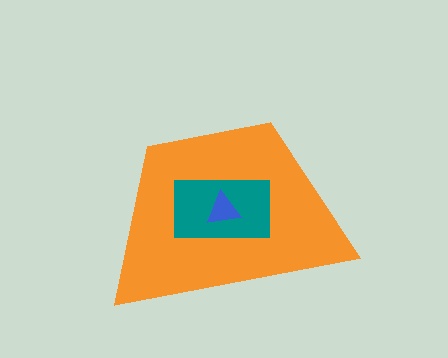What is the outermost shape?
The orange trapezoid.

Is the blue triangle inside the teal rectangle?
Yes.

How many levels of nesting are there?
3.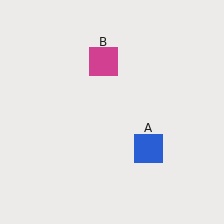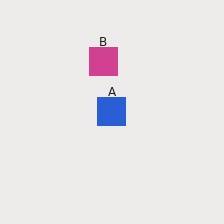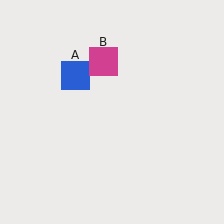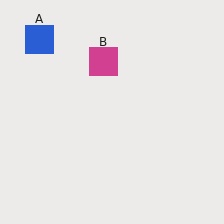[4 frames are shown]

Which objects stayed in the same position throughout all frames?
Magenta square (object B) remained stationary.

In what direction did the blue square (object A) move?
The blue square (object A) moved up and to the left.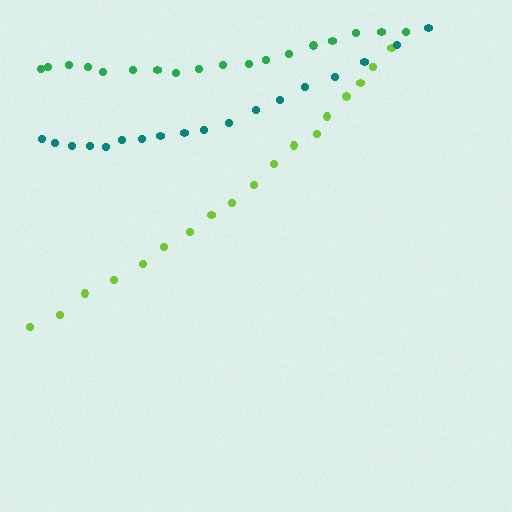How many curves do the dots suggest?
There are 3 distinct paths.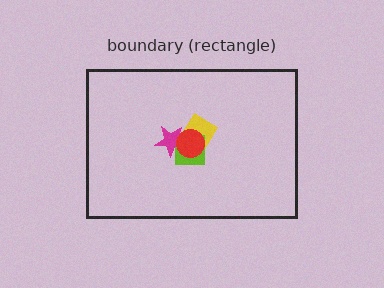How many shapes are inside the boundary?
4 inside, 0 outside.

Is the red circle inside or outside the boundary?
Inside.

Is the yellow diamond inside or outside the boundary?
Inside.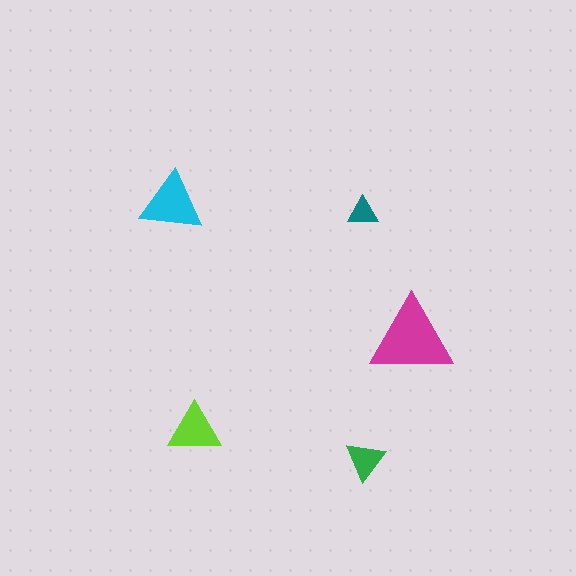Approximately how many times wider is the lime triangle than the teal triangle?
About 1.5 times wider.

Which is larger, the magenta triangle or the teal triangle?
The magenta one.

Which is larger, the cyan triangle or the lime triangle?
The cyan one.